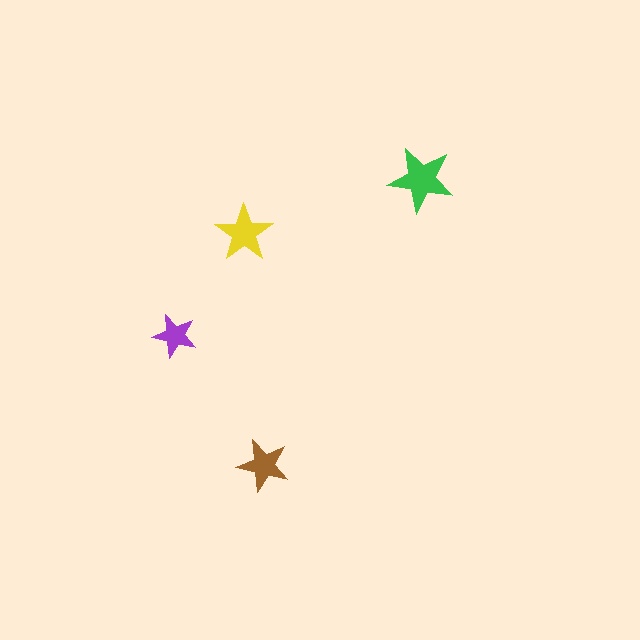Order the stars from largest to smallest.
the green one, the yellow one, the brown one, the purple one.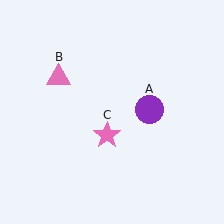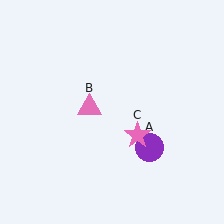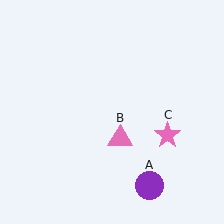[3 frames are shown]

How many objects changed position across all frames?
3 objects changed position: purple circle (object A), pink triangle (object B), pink star (object C).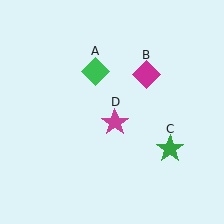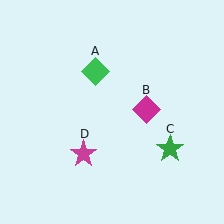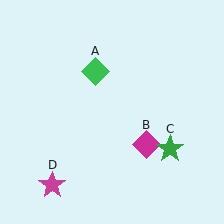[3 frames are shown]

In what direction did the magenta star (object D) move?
The magenta star (object D) moved down and to the left.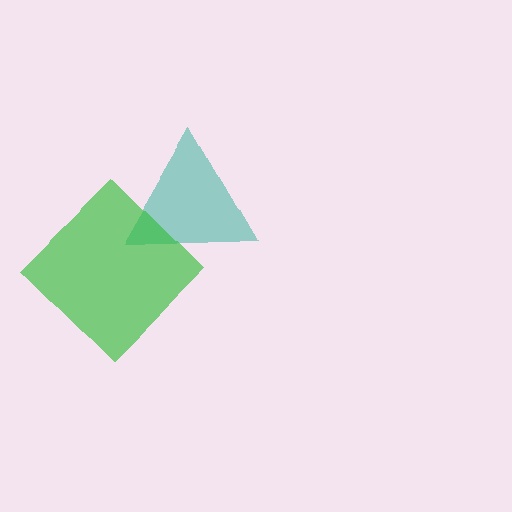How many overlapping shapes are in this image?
There are 2 overlapping shapes in the image.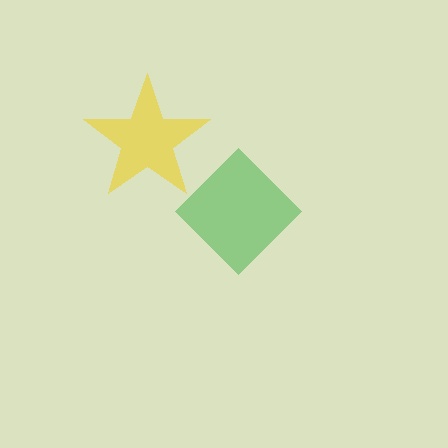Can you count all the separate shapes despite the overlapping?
Yes, there are 2 separate shapes.